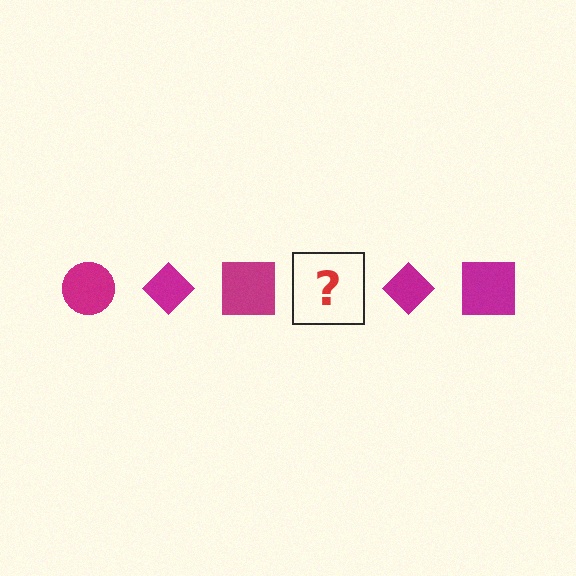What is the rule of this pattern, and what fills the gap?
The rule is that the pattern cycles through circle, diamond, square shapes in magenta. The gap should be filled with a magenta circle.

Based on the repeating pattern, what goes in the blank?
The blank should be a magenta circle.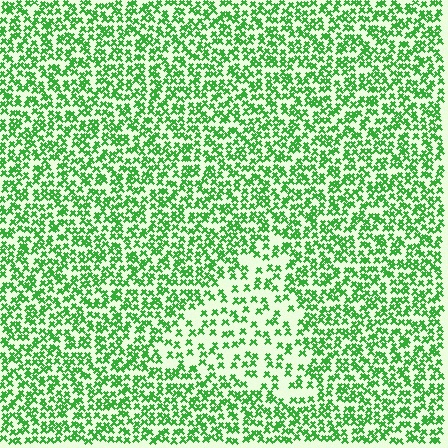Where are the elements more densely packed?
The elements are more densely packed outside the triangle boundary.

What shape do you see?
I see a triangle.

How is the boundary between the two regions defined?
The boundary is defined by a change in element density (approximately 2.0x ratio). All elements are the same color, size, and shape.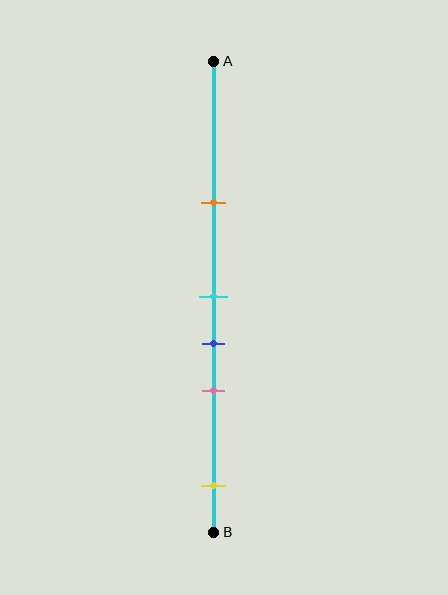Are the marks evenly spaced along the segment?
No, the marks are not evenly spaced.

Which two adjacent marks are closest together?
The cyan and blue marks are the closest adjacent pair.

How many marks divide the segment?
There are 5 marks dividing the segment.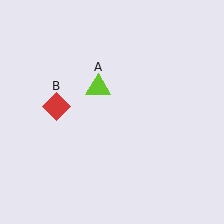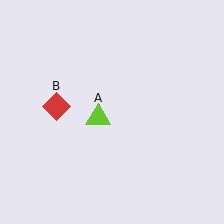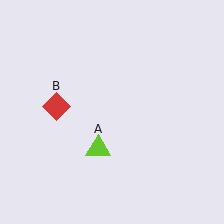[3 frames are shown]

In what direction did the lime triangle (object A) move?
The lime triangle (object A) moved down.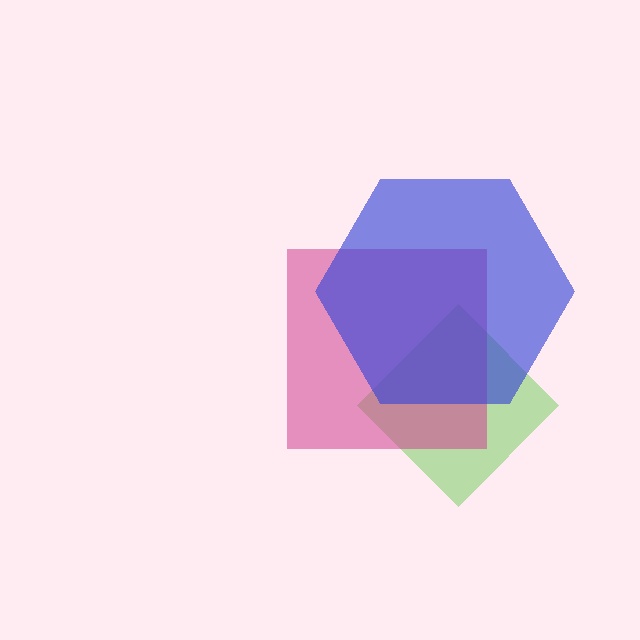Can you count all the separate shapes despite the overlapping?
Yes, there are 3 separate shapes.